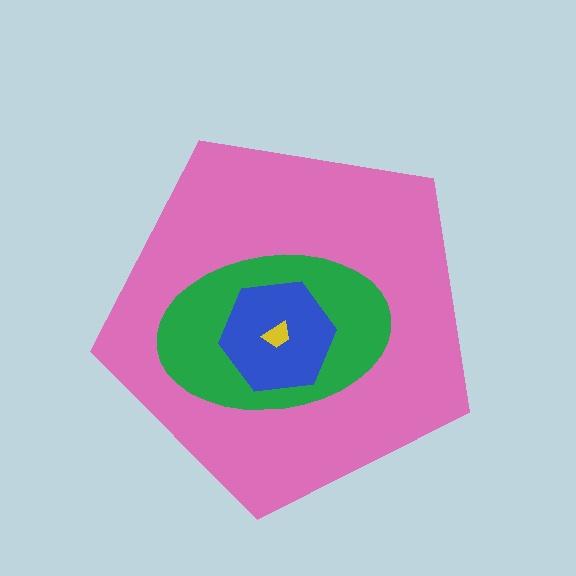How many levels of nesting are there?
4.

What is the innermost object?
The yellow trapezoid.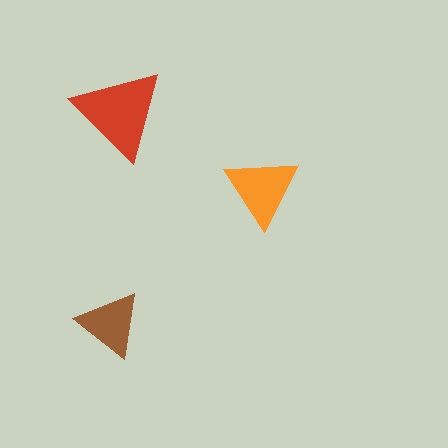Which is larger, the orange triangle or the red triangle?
The red one.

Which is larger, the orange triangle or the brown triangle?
The orange one.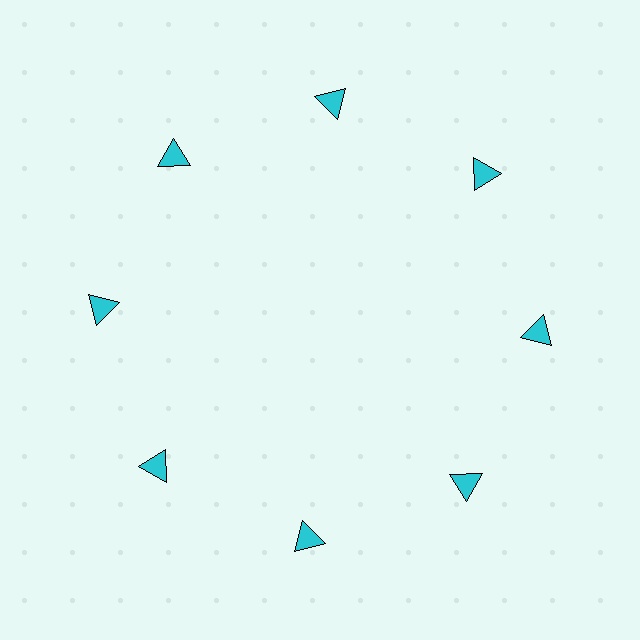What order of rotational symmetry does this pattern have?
This pattern has 8-fold rotational symmetry.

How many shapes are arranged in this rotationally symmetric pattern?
There are 8 shapes, arranged in 8 groups of 1.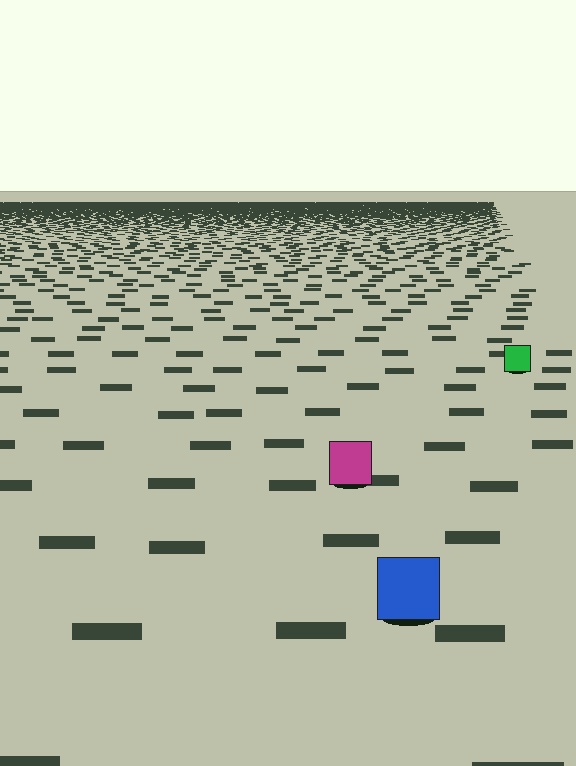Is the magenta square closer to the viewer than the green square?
Yes. The magenta square is closer — you can tell from the texture gradient: the ground texture is coarser near it.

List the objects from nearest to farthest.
From nearest to farthest: the blue square, the magenta square, the green square.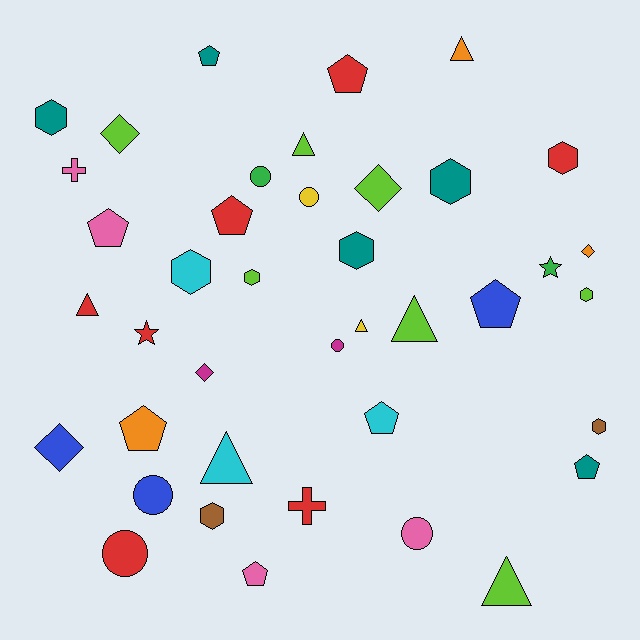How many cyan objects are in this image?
There are 3 cyan objects.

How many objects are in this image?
There are 40 objects.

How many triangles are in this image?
There are 7 triangles.